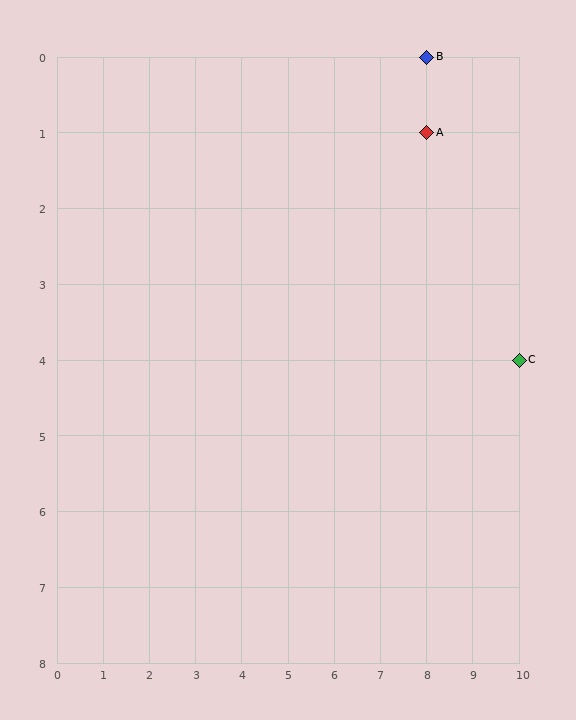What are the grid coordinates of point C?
Point C is at grid coordinates (10, 4).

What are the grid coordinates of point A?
Point A is at grid coordinates (8, 1).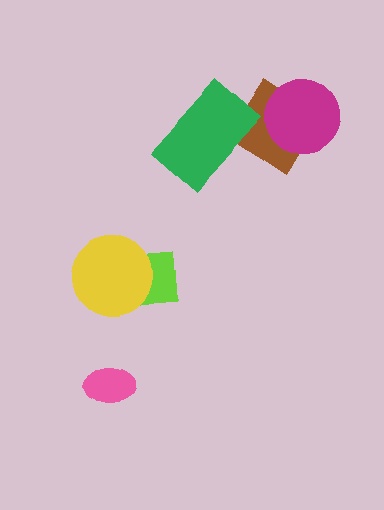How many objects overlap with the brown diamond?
2 objects overlap with the brown diamond.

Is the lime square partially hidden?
Yes, it is partially covered by another shape.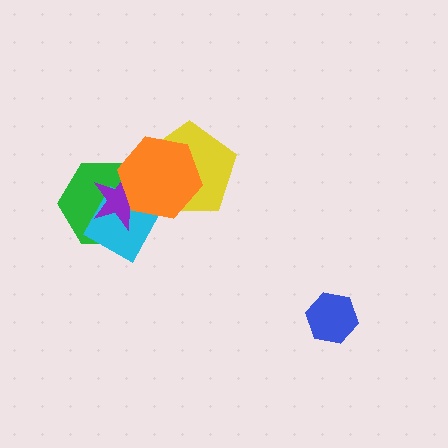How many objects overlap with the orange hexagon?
4 objects overlap with the orange hexagon.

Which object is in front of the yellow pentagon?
The orange hexagon is in front of the yellow pentagon.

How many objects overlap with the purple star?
3 objects overlap with the purple star.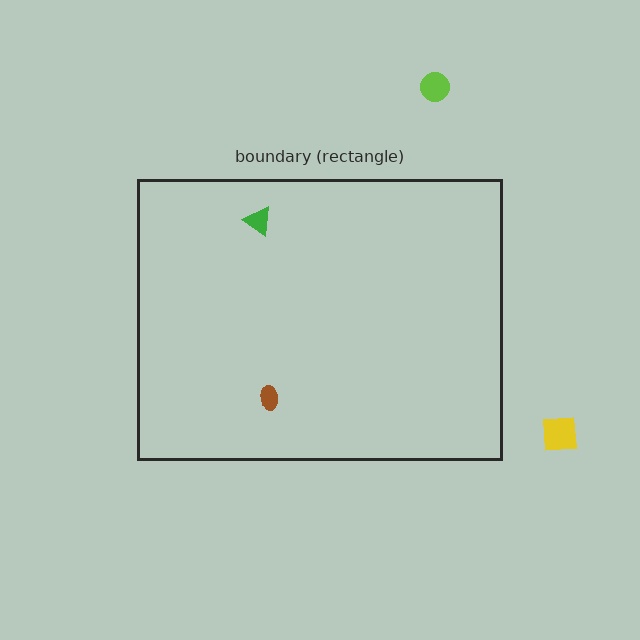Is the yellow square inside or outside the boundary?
Outside.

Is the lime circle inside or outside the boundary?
Outside.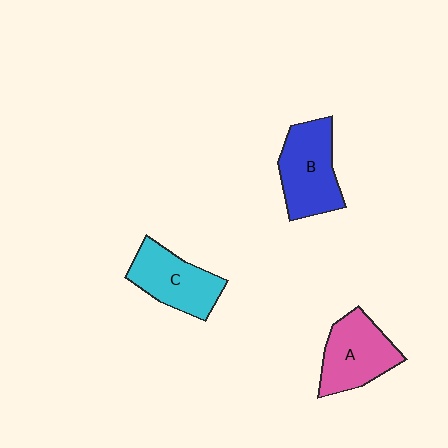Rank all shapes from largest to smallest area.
From largest to smallest: B (blue), A (pink), C (cyan).